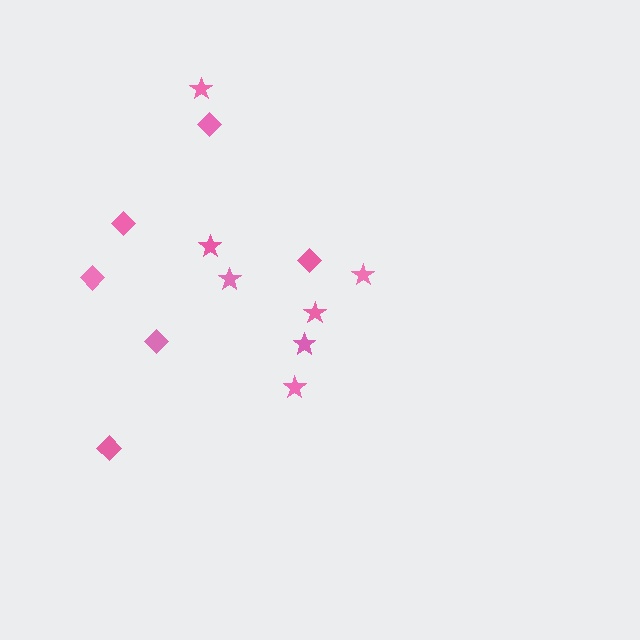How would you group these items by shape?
There are 2 groups: one group of stars (7) and one group of diamonds (6).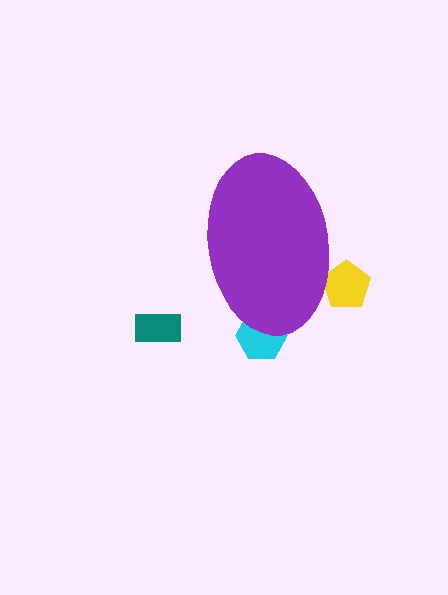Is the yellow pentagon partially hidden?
Yes, the yellow pentagon is partially hidden behind the purple ellipse.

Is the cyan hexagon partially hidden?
Yes, the cyan hexagon is partially hidden behind the purple ellipse.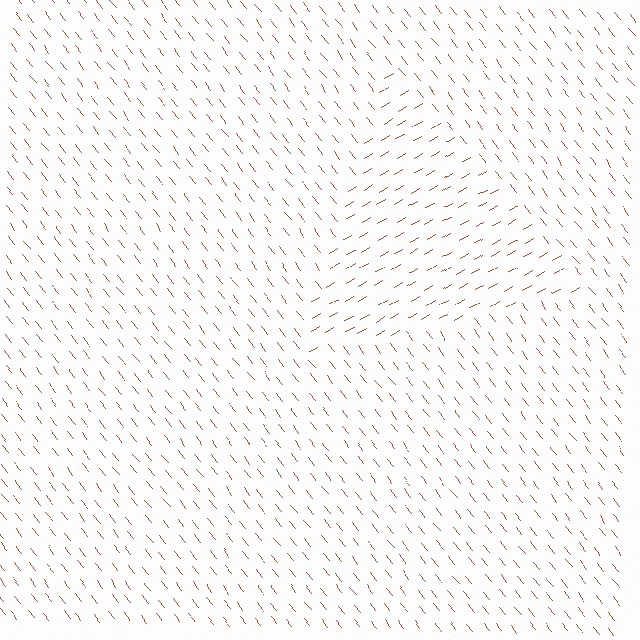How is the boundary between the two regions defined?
The boundary is defined purely by a change in line orientation (approximately 82 degrees difference). All lines are the same color and thickness.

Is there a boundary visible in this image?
Yes, there is a texture boundary formed by a change in line orientation.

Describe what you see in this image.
The image is filled with small brown line segments. A triangle region in the image has lines oriented differently from the surrounding lines, creating a visible texture boundary.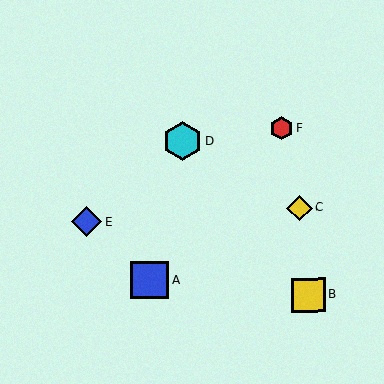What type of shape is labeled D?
Shape D is a cyan hexagon.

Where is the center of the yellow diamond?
The center of the yellow diamond is at (300, 208).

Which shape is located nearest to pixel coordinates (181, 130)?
The cyan hexagon (labeled D) at (183, 141) is nearest to that location.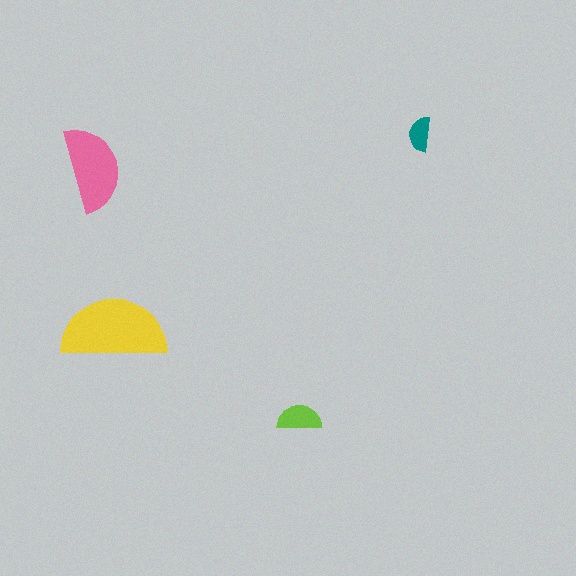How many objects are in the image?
There are 4 objects in the image.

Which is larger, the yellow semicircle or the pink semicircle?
The yellow one.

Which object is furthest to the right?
The teal semicircle is rightmost.